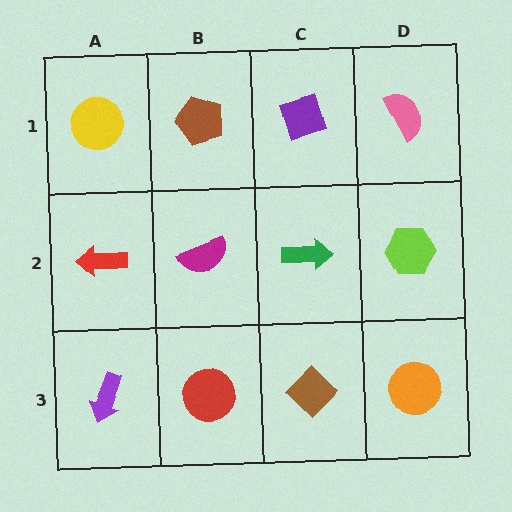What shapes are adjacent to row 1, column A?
A red arrow (row 2, column A), a brown pentagon (row 1, column B).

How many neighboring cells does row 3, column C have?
3.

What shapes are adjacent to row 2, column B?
A brown pentagon (row 1, column B), a red circle (row 3, column B), a red arrow (row 2, column A), a green arrow (row 2, column C).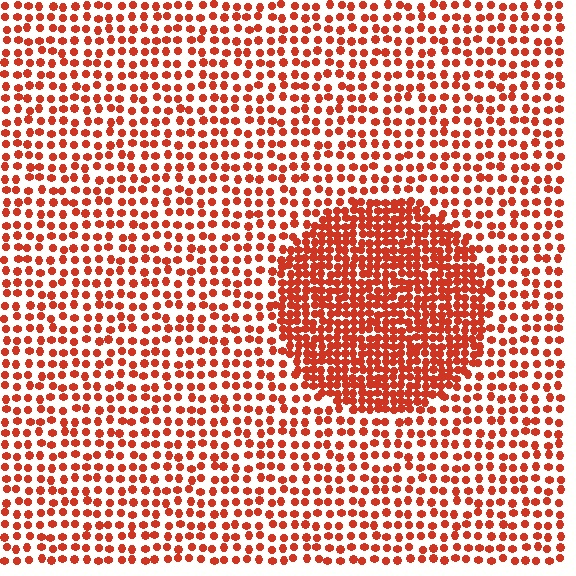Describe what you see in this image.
The image contains small red elements arranged at two different densities. A circle-shaped region is visible where the elements are more densely packed than the surrounding area.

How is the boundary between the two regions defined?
The boundary is defined by a change in element density (approximately 2.1x ratio). All elements are the same color, size, and shape.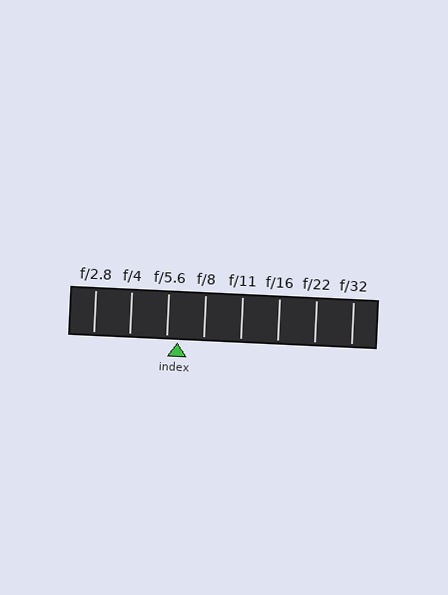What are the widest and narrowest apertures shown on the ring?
The widest aperture shown is f/2.8 and the narrowest is f/32.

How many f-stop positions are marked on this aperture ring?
There are 8 f-stop positions marked.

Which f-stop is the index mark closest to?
The index mark is closest to f/5.6.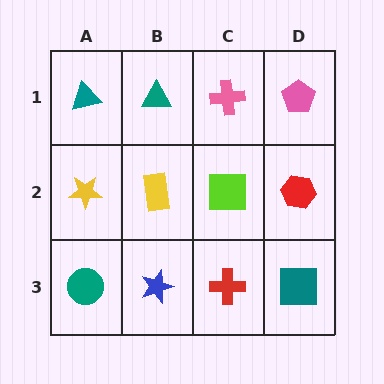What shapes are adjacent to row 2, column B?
A teal triangle (row 1, column B), a blue star (row 3, column B), a yellow star (row 2, column A), a lime square (row 2, column C).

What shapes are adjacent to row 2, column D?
A pink pentagon (row 1, column D), a teal square (row 3, column D), a lime square (row 2, column C).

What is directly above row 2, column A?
A teal triangle.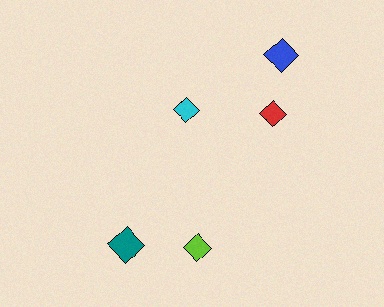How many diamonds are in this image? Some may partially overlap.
There are 5 diamonds.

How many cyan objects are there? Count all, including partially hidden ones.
There is 1 cyan object.